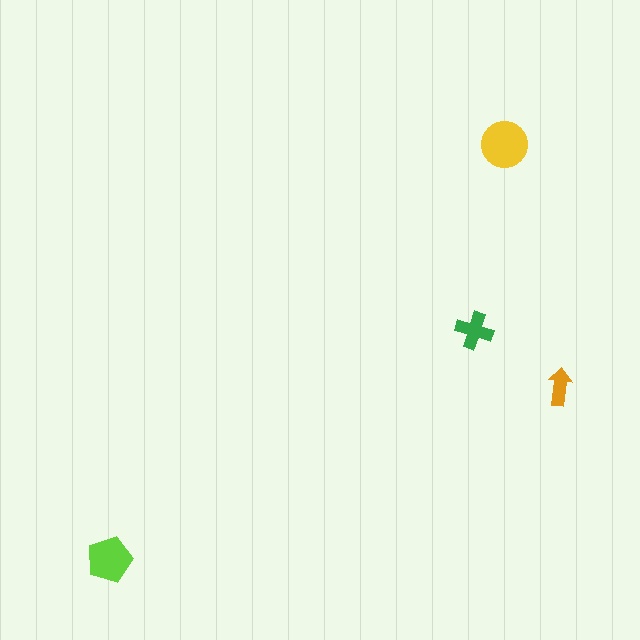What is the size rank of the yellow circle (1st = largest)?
1st.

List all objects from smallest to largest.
The orange arrow, the green cross, the lime pentagon, the yellow circle.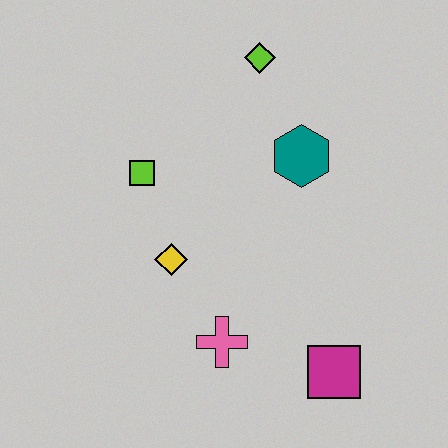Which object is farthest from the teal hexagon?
The magenta square is farthest from the teal hexagon.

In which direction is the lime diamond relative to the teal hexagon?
The lime diamond is above the teal hexagon.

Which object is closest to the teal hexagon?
The lime diamond is closest to the teal hexagon.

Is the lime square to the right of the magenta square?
No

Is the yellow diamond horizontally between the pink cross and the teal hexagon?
No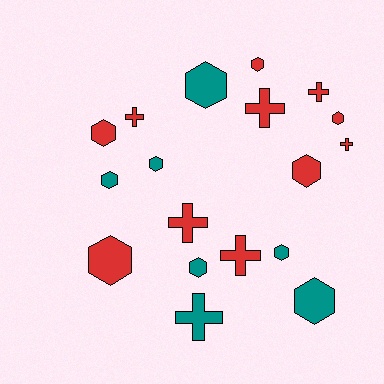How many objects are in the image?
There are 18 objects.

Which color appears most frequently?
Red, with 11 objects.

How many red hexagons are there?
There are 5 red hexagons.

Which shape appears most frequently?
Hexagon, with 11 objects.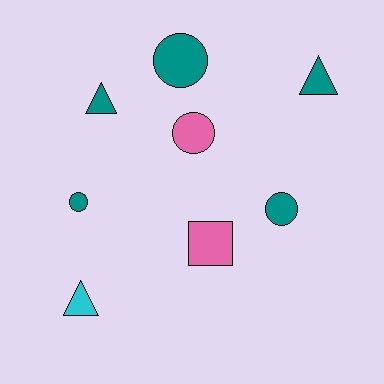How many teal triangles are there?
There are 2 teal triangles.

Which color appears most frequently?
Teal, with 5 objects.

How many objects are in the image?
There are 8 objects.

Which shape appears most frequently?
Circle, with 4 objects.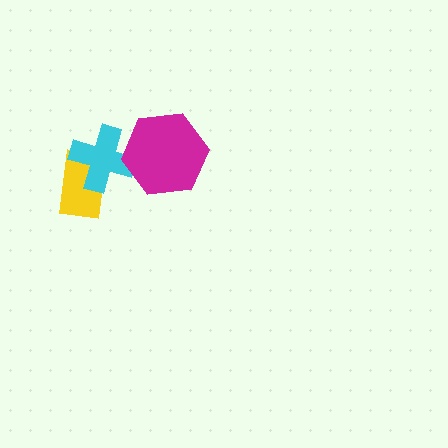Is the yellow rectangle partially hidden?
Yes, it is partially covered by another shape.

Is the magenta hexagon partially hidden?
No, no other shape covers it.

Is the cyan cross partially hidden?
Yes, it is partially covered by another shape.